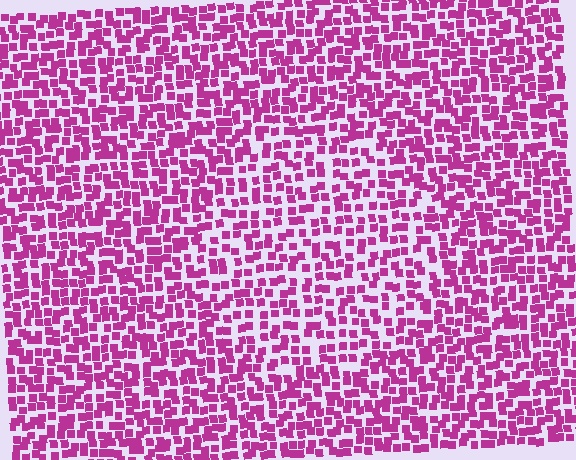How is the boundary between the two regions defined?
The boundary is defined by a change in element density (approximately 1.4x ratio). All elements are the same color, size, and shape.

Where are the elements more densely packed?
The elements are more densely packed outside the circle boundary.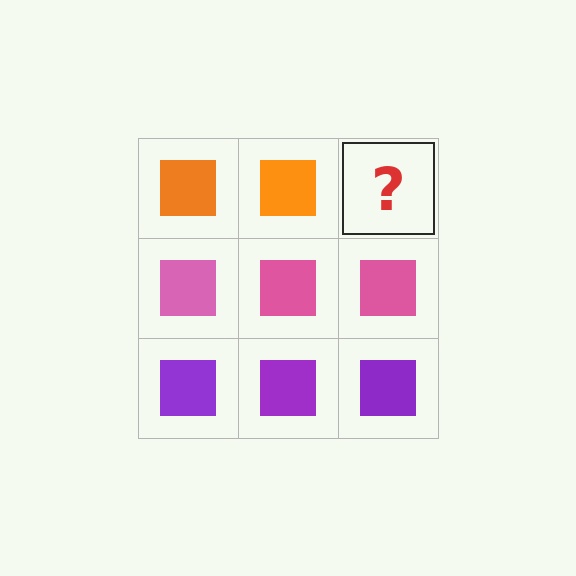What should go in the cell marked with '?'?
The missing cell should contain an orange square.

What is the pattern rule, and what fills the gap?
The rule is that each row has a consistent color. The gap should be filled with an orange square.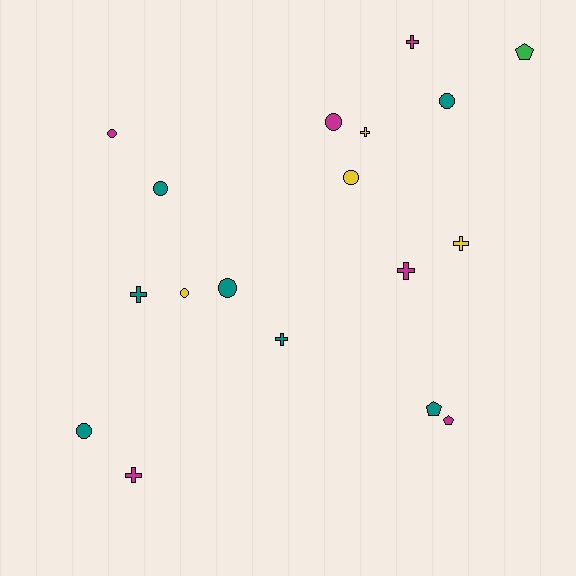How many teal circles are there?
There are 4 teal circles.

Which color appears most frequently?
Teal, with 7 objects.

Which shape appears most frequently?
Circle, with 8 objects.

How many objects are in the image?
There are 18 objects.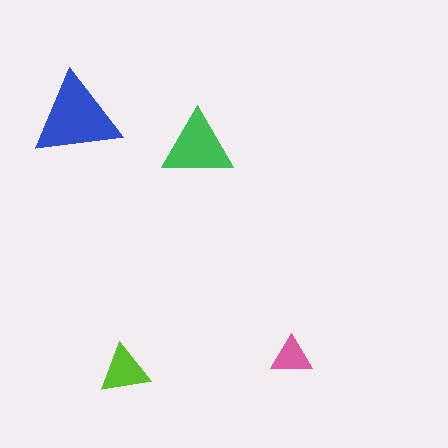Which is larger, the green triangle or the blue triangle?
The blue one.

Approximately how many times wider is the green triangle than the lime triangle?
About 1.5 times wider.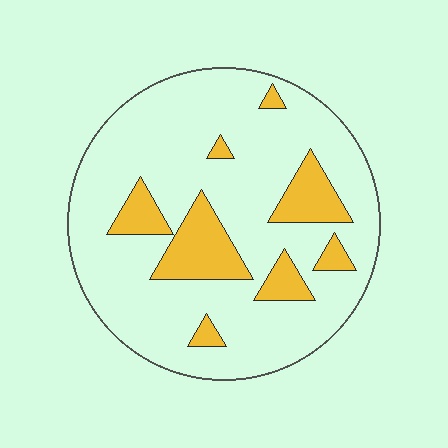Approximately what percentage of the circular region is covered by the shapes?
Approximately 20%.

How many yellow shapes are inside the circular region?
8.